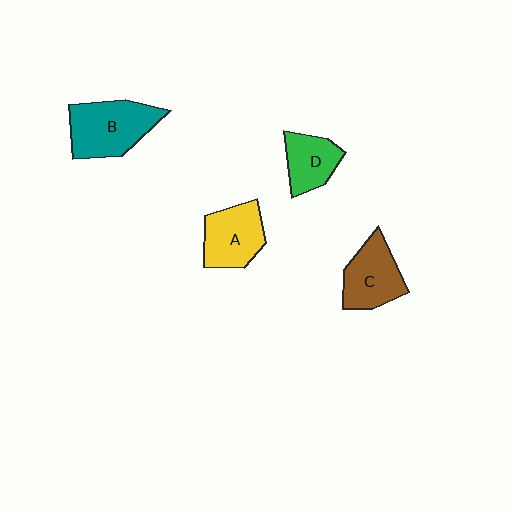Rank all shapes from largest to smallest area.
From largest to smallest: B (teal), C (brown), A (yellow), D (green).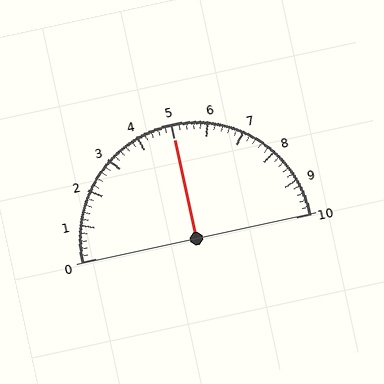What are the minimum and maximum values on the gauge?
The gauge ranges from 0 to 10.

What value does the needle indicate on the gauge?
The needle indicates approximately 5.0.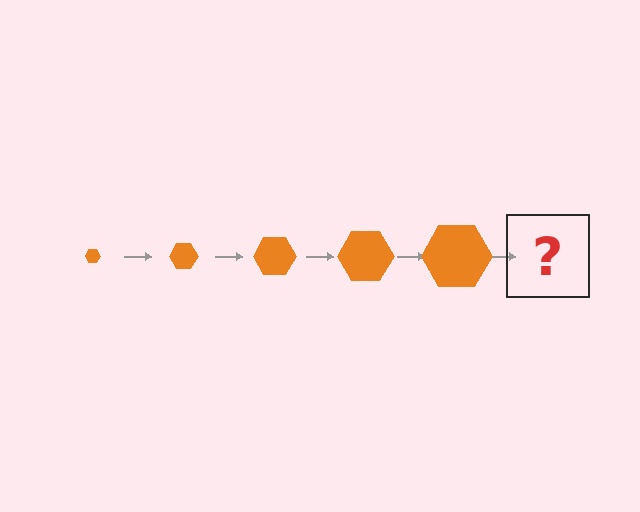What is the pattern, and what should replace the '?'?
The pattern is that the hexagon gets progressively larger each step. The '?' should be an orange hexagon, larger than the previous one.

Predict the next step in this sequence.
The next step is an orange hexagon, larger than the previous one.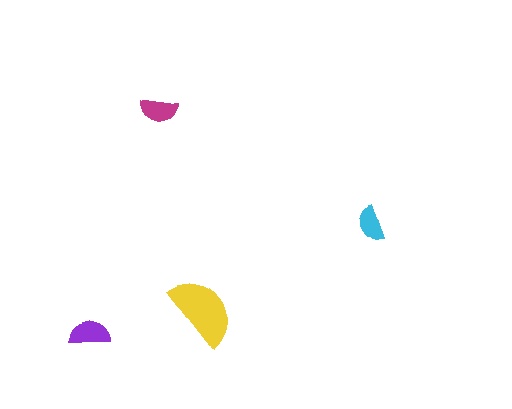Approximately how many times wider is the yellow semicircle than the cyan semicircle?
About 2 times wider.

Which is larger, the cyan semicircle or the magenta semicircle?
The magenta one.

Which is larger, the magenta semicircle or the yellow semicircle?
The yellow one.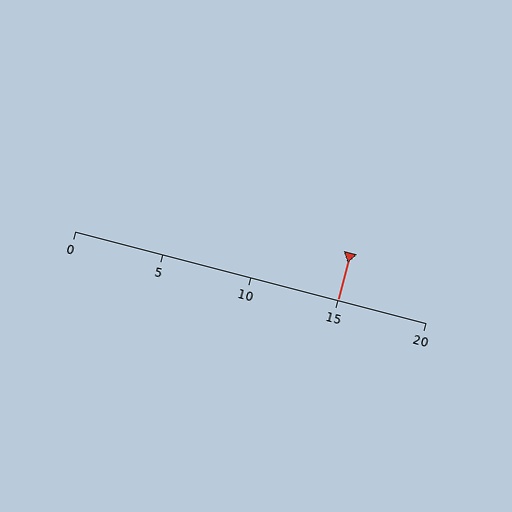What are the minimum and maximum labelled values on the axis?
The axis runs from 0 to 20.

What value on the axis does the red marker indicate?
The marker indicates approximately 15.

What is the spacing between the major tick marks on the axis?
The major ticks are spaced 5 apart.